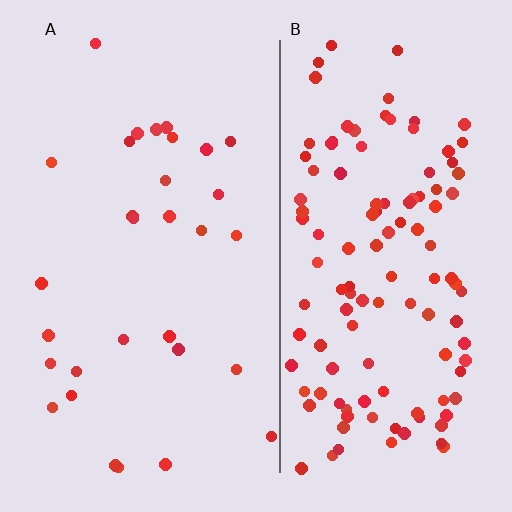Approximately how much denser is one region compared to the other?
Approximately 3.9× — region B over region A.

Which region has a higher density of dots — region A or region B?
B (the right).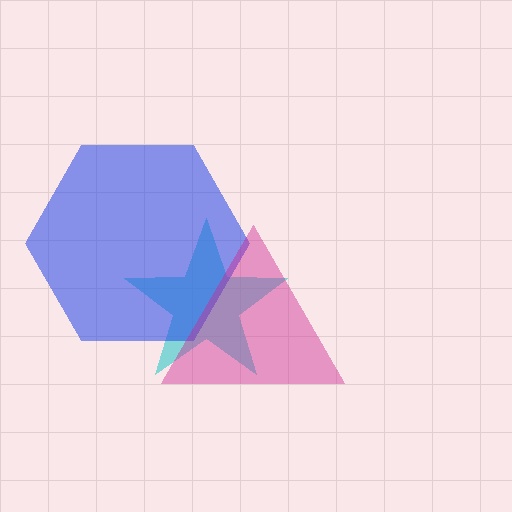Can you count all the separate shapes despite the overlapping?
Yes, there are 3 separate shapes.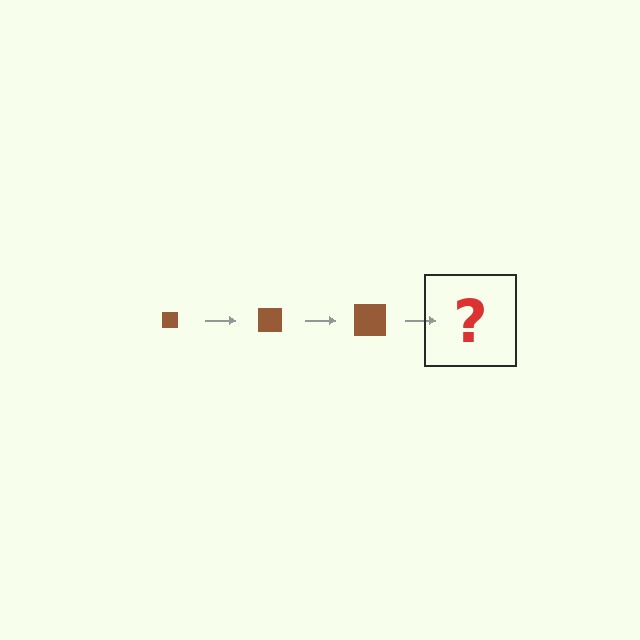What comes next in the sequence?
The next element should be a brown square, larger than the previous one.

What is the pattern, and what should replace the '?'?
The pattern is that the square gets progressively larger each step. The '?' should be a brown square, larger than the previous one.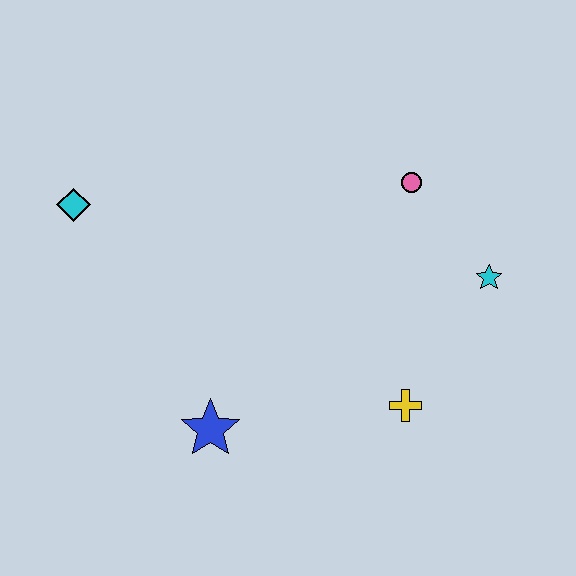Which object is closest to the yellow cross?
The cyan star is closest to the yellow cross.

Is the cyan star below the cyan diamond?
Yes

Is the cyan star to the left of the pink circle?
No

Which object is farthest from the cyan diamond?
The cyan star is farthest from the cyan diamond.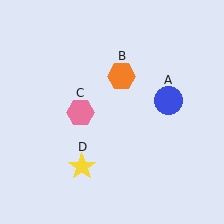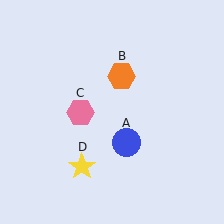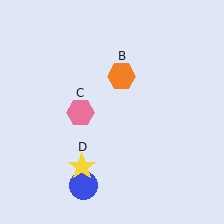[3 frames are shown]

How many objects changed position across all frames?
1 object changed position: blue circle (object A).